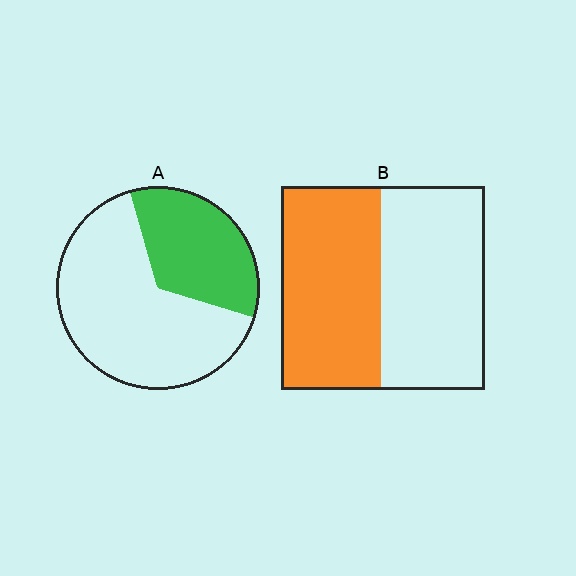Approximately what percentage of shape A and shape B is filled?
A is approximately 35% and B is approximately 50%.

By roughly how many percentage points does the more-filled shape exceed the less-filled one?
By roughly 15 percentage points (B over A).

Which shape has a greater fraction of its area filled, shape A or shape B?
Shape B.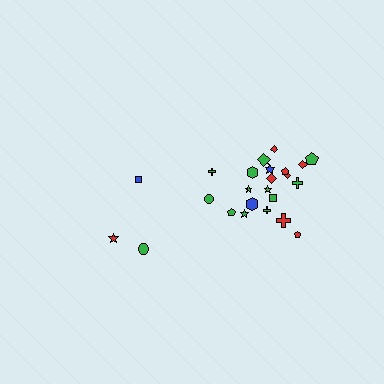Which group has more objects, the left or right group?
The right group.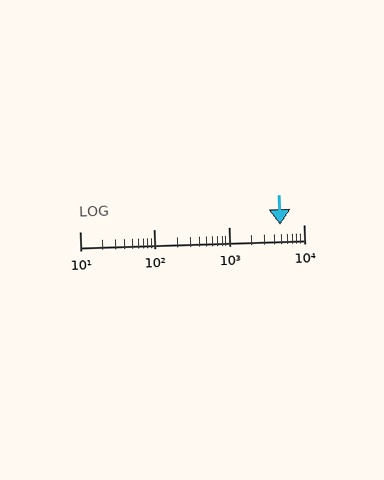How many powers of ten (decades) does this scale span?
The scale spans 3 decades, from 10 to 10000.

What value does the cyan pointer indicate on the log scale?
The pointer indicates approximately 4900.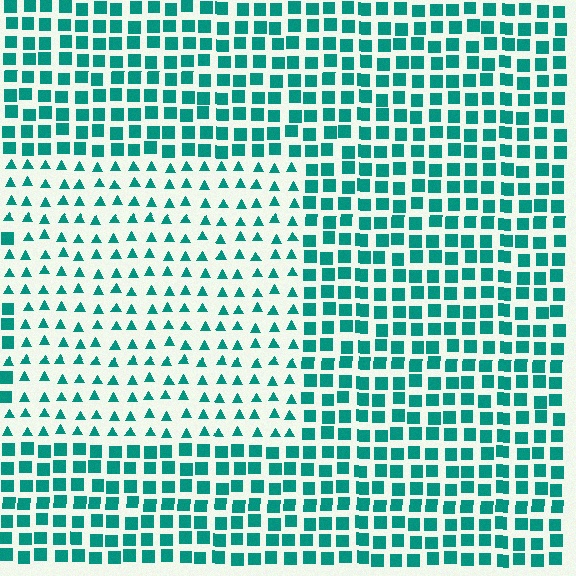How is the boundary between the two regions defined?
The boundary is defined by a change in element shape: triangles inside vs. squares outside. All elements share the same color and spacing.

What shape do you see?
I see a rectangle.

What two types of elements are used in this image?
The image uses triangles inside the rectangle region and squares outside it.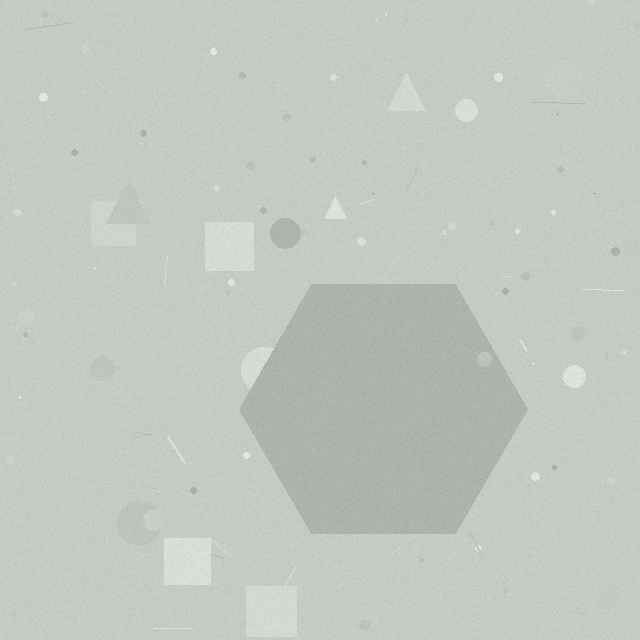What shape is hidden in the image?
A hexagon is hidden in the image.